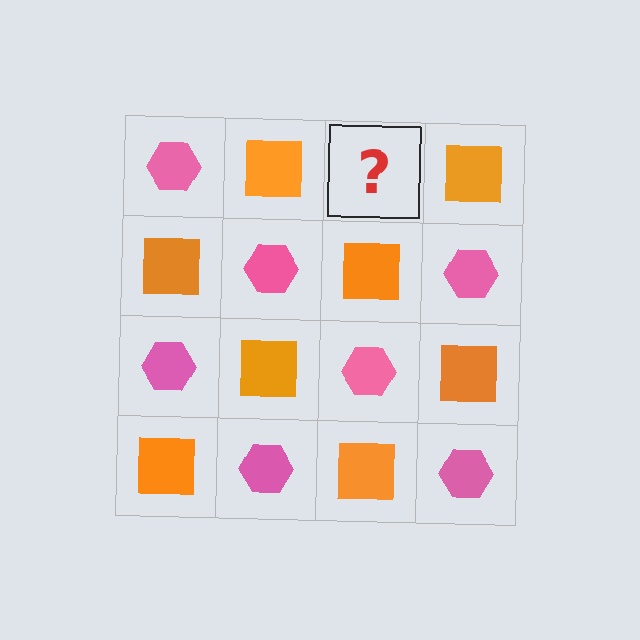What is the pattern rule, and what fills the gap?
The rule is that it alternates pink hexagon and orange square in a checkerboard pattern. The gap should be filled with a pink hexagon.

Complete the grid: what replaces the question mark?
The question mark should be replaced with a pink hexagon.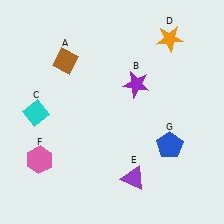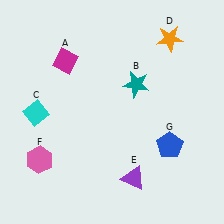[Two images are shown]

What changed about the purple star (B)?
In Image 1, B is purple. In Image 2, it changed to teal.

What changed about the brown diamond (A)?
In Image 1, A is brown. In Image 2, it changed to magenta.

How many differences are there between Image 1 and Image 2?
There are 2 differences between the two images.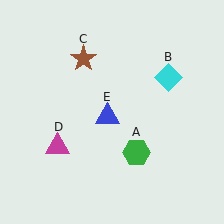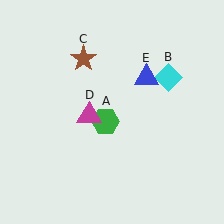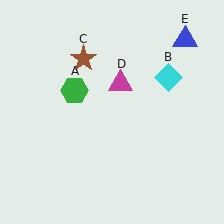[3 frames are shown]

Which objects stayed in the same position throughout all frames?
Cyan diamond (object B) and brown star (object C) remained stationary.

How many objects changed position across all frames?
3 objects changed position: green hexagon (object A), magenta triangle (object D), blue triangle (object E).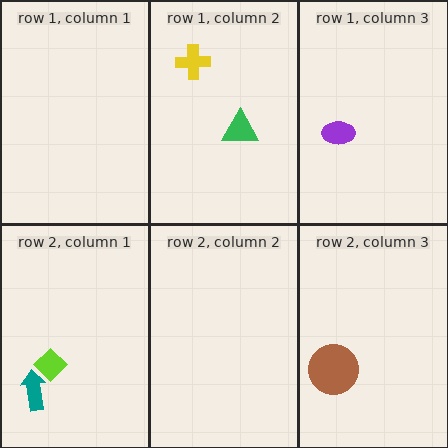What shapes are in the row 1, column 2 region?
The yellow cross, the green triangle.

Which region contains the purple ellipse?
The row 1, column 3 region.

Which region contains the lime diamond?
The row 2, column 1 region.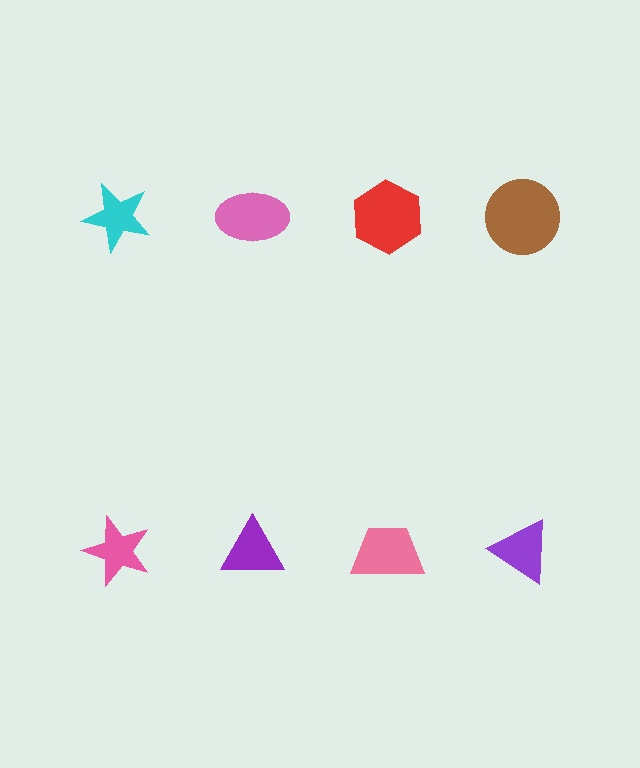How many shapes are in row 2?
4 shapes.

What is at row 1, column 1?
A cyan star.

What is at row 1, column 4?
A brown circle.